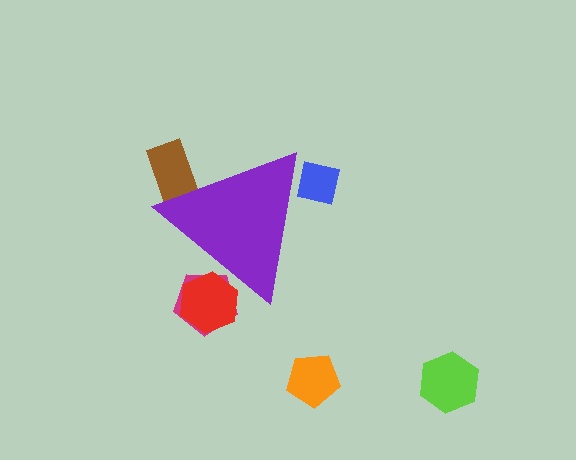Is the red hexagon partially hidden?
Yes, the red hexagon is partially hidden behind the purple triangle.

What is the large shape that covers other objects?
A purple triangle.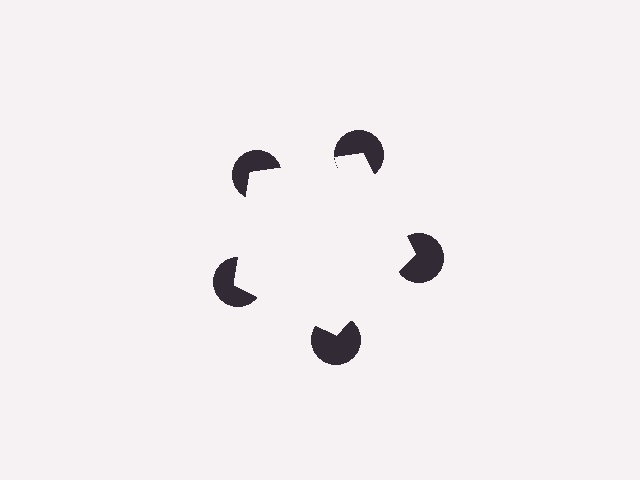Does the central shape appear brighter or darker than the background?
It typically appears slightly brighter than the background, even though no actual brightness change is drawn.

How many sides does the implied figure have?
5 sides.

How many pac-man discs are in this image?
There are 5 — one at each vertex of the illusory pentagon.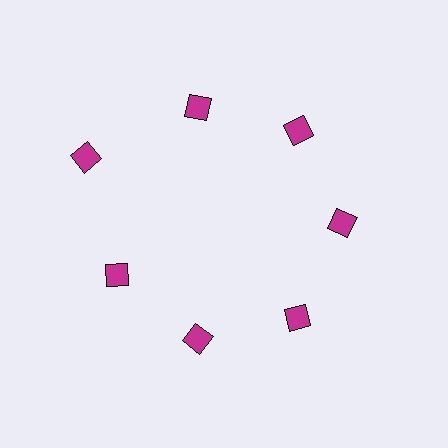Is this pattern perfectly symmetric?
No. The 7 magenta diamonds are arranged in a ring, but one element near the 10 o'clock position is pushed outward from the center, breaking the 7-fold rotational symmetry.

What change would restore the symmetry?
The symmetry would be restored by moving it inward, back onto the ring so that all 7 diamonds sit at equal angles and equal distance from the center.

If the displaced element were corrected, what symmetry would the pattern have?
It would have 7-fold rotational symmetry — the pattern would map onto itself every 51 degrees.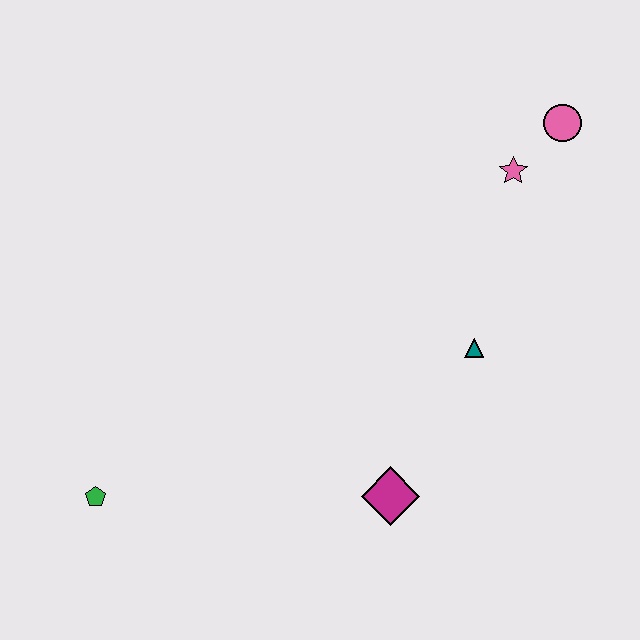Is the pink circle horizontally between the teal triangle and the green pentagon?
No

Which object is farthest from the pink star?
The green pentagon is farthest from the pink star.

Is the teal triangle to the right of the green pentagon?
Yes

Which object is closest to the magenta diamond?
The teal triangle is closest to the magenta diamond.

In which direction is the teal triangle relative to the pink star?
The teal triangle is below the pink star.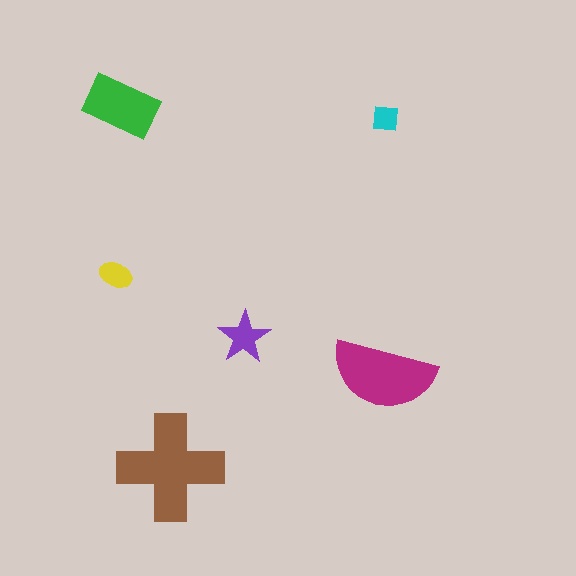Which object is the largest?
The brown cross.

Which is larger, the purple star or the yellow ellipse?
The purple star.